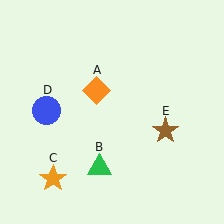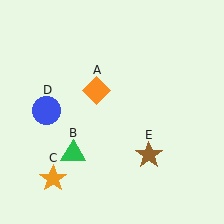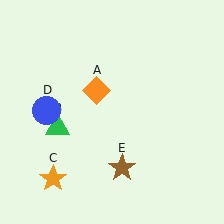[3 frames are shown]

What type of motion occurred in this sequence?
The green triangle (object B), brown star (object E) rotated clockwise around the center of the scene.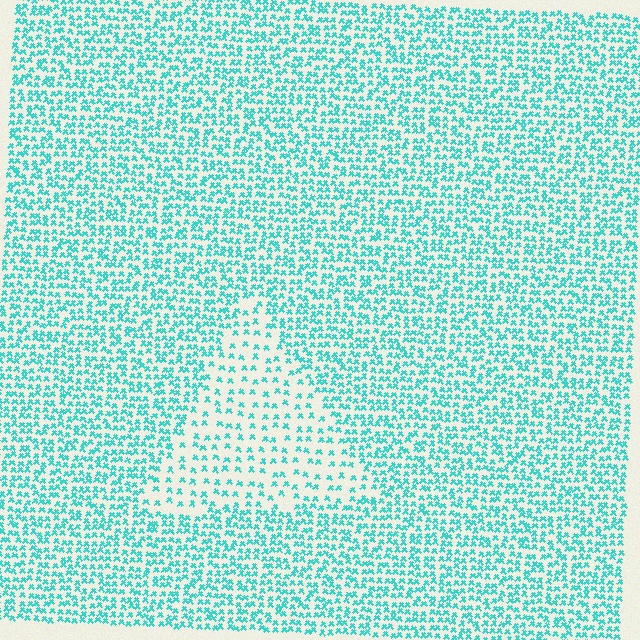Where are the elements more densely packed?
The elements are more densely packed outside the triangle boundary.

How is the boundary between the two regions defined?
The boundary is defined by a change in element density (approximately 2.2x ratio). All elements are the same color, size, and shape.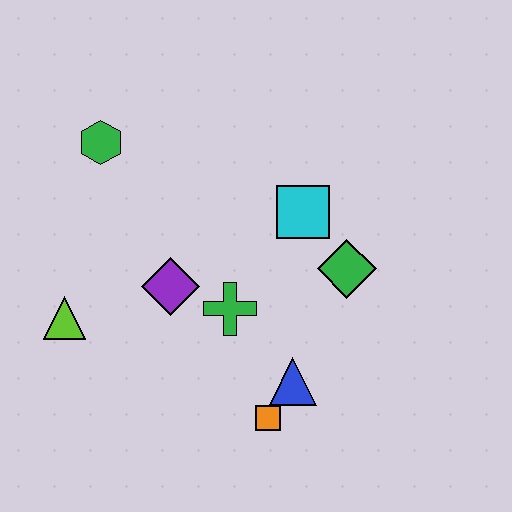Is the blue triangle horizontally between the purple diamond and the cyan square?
Yes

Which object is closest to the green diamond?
The cyan square is closest to the green diamond.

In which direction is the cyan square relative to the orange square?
The cyan square is above the orange square.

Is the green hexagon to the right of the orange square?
No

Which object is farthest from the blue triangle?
The green hexagon is farthest from the blue triangle.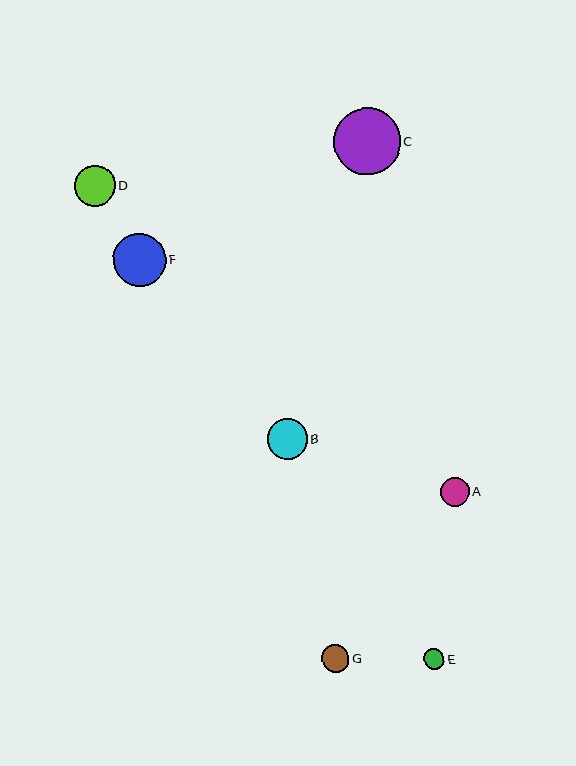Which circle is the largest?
Circle C is the largest with a size of approximately 67 pixels.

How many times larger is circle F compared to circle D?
Circle F is approximately 1.3 times the size of circle D.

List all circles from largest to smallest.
From largest to smallest: C, F, D, B, A, G, E.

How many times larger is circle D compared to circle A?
Circle D is approximately 1.4 times the size of circle A.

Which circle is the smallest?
Circle E is the smallest with a size of approximately 21 pixels.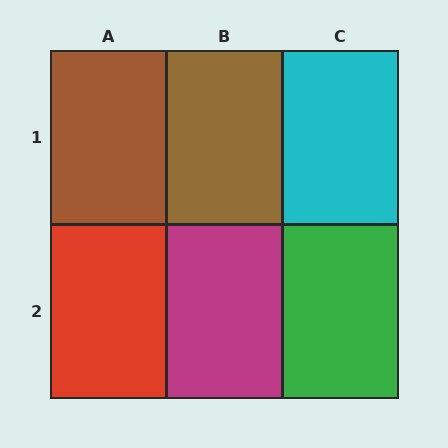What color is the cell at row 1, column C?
Cyan.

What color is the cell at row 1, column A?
Brown.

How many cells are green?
1 cell is green.